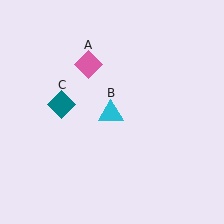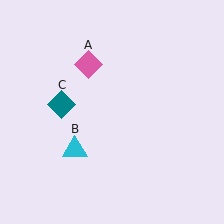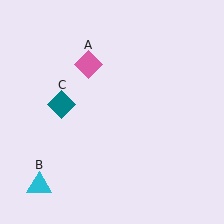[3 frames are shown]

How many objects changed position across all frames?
1 object changed position: cyan triangle (object B).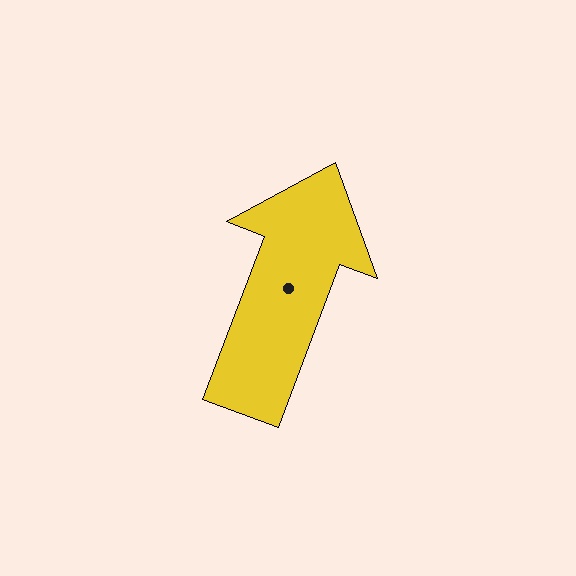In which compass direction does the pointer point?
North.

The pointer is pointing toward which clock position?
Roughly 1 o'clock.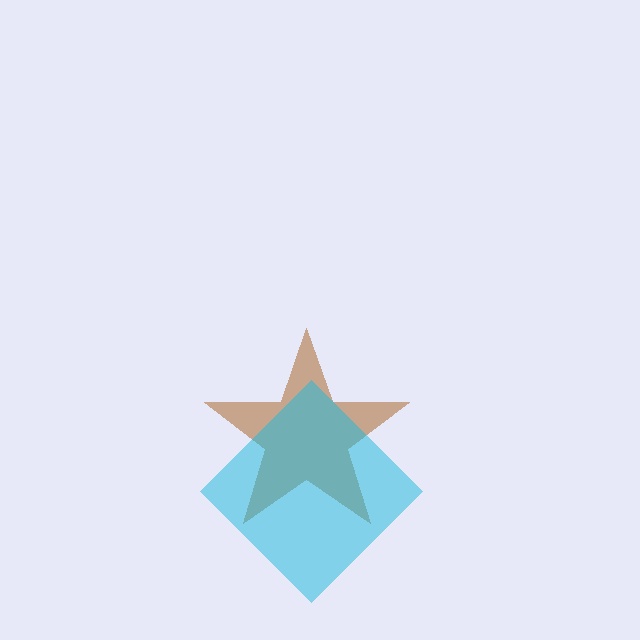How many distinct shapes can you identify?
There are 2 distinct shapes: a brown star, a cyan diamond.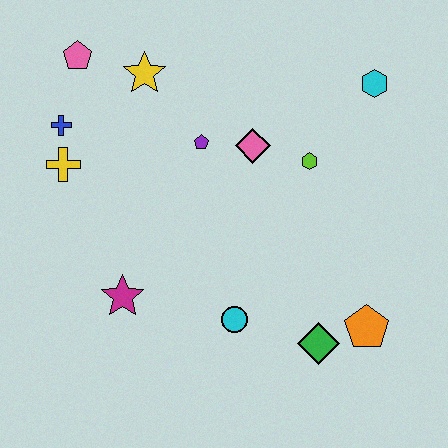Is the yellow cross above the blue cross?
No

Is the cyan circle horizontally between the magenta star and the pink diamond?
Yes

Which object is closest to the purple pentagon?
The pink diamond is closest to the purple pentagon.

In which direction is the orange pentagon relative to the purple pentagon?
The orange pentagon is below the purple pentagon.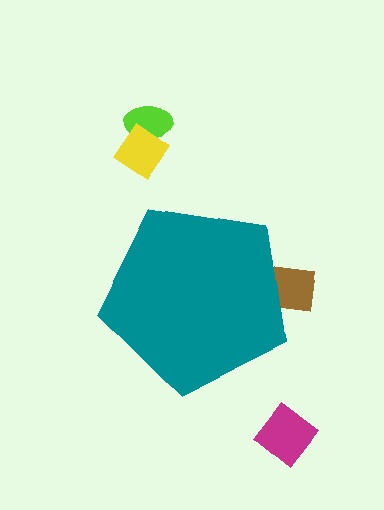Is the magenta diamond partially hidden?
No, the magenta diamond is fully visible.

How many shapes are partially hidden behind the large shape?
1 shape is partially hidden.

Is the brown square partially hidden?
Yes, the brown square is partially hidden behind the teal pentagon.